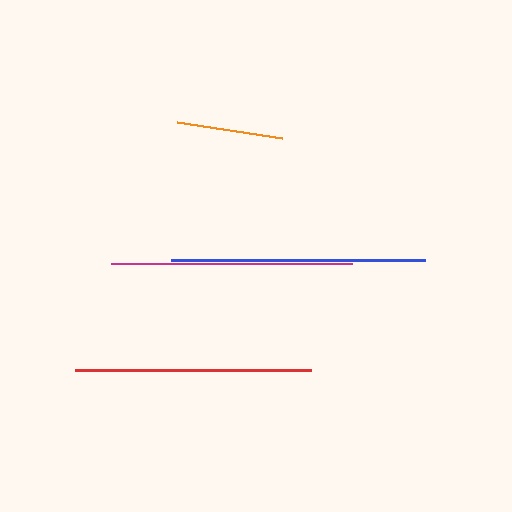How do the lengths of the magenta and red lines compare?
The magenta and red lines are approximately the same length.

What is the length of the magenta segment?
The magenta segment is approximately 241 pixels long.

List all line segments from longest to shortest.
From longest to shortest: blue, magenta, red, orange.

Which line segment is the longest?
The blue line is the longest at approximately 254 pixels.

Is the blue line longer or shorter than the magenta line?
The blue line is longer than the magenta line.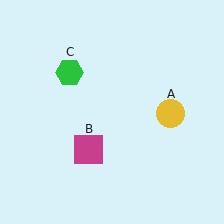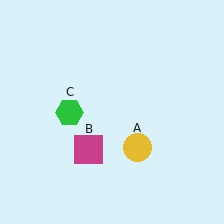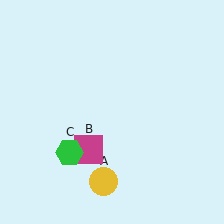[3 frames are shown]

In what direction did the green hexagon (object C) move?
The green hexagon (object C) moved down.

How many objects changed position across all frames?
2 objects changed position: yellow circle (object A), green hexagon (object C).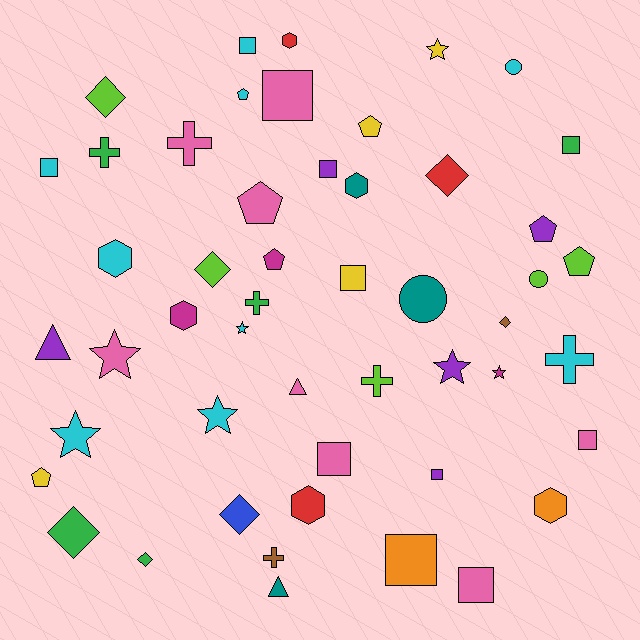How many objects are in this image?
There are 50 objects.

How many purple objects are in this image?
There are 5 purple objects.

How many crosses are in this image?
There are 6 crosses.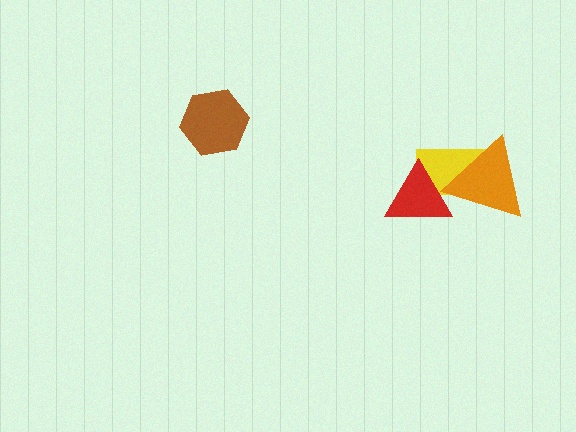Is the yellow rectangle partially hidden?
Yes, it is partially covered by another shape.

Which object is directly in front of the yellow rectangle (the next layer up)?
The red triangle is directly in front of the yellow rectangle.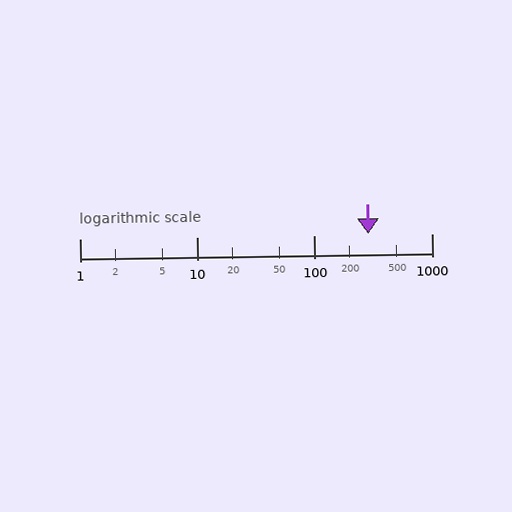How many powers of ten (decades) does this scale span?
The scale spans 3 decades, from 1 to 1000.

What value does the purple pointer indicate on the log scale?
The pointer indicates approximately 290.